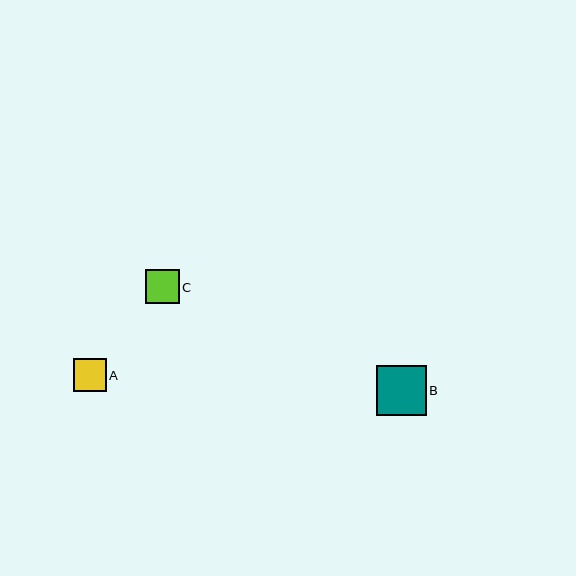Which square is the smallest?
Square A is the smallest with a size of approximately 33 pixels.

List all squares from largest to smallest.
From largest to smallest: B, C, A.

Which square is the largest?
Square B is the largest with a size of approximately 50 pixels.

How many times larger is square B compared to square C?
Square B is approximately 1.5 times the size of square C.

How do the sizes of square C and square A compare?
Square C and square A are approximately the same size.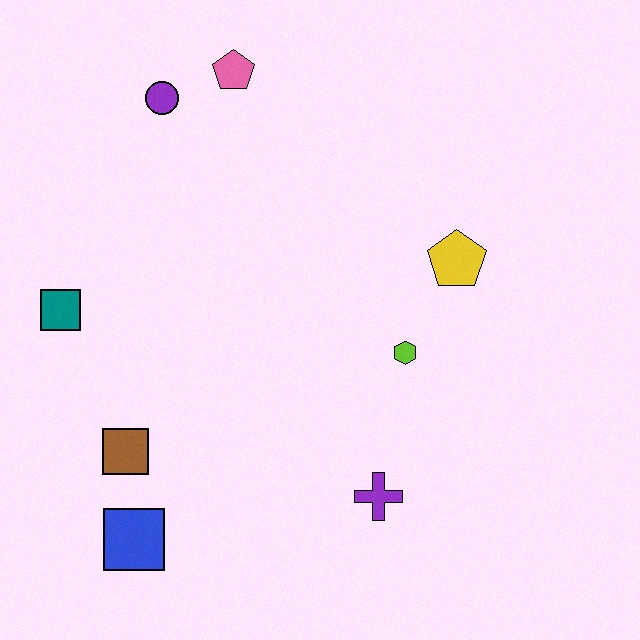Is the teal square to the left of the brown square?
Yes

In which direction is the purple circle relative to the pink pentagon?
The purple circle is to the left of the pink pentagon.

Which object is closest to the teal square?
The brown square is closest to the teal square.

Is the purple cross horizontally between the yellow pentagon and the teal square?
Yes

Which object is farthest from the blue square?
The pink pentagon is farthest from the blue square.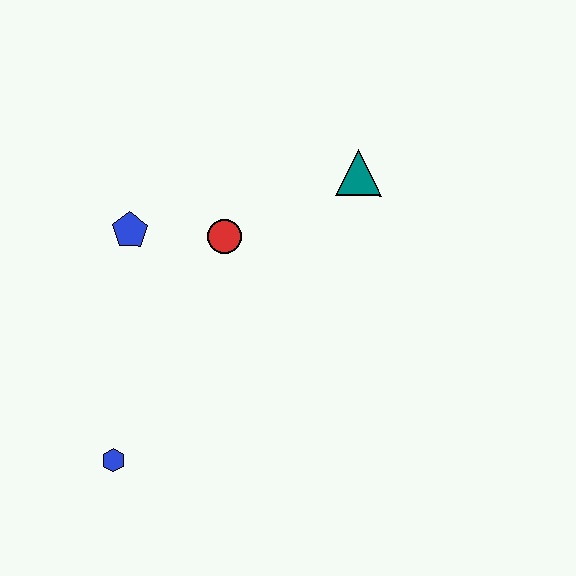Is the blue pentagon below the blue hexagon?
No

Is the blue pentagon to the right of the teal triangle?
No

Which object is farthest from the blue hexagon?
The teal triangle is farthest from the blue hexagon.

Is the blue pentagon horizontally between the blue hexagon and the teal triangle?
Yes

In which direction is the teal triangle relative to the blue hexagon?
The teal triangle is above the blue hexagon.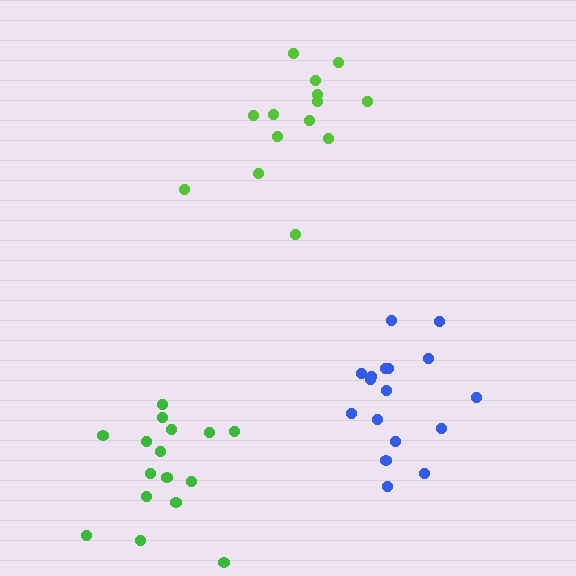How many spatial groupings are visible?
There are 3 spatial groupings.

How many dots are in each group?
Group 1: 17 dots, Group 2: 14 dots, Group 3: 16 dots (47 total).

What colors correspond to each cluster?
The clusters are colored: blue, lime, green.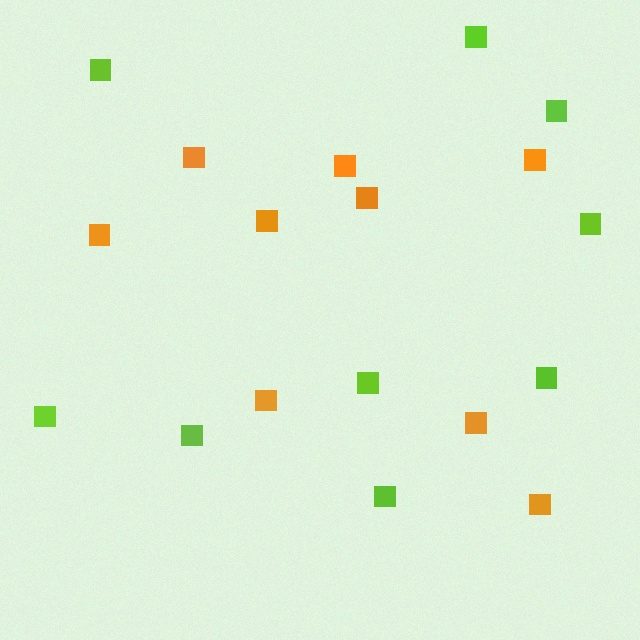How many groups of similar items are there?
There are 2 groups: one group of orange squares (9) and one group of lime squares (9).